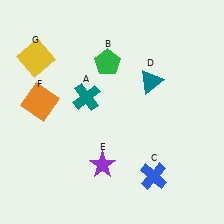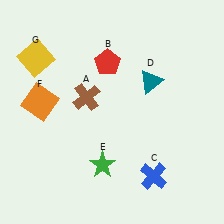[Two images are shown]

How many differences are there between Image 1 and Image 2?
There are 3 differences between the two images.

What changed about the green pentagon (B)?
In Image 1, B is green. In Image 2, it changed to red.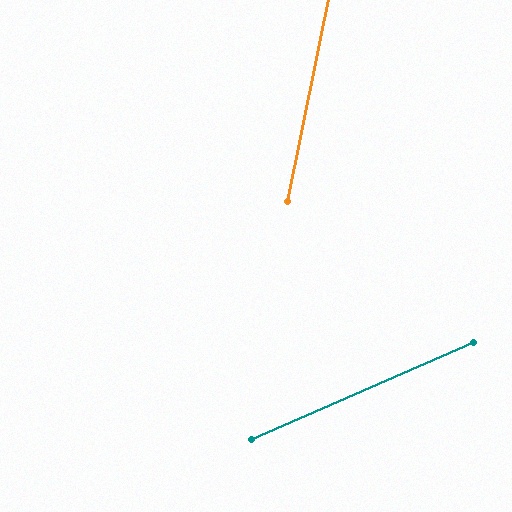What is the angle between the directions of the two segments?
Approximately 55 degrees.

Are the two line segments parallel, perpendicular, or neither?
Neither parallel nor perpendicular — they differ by about 55°.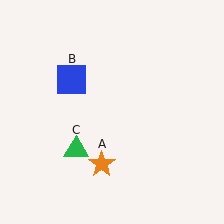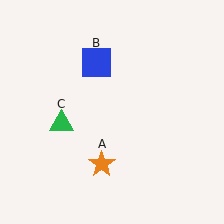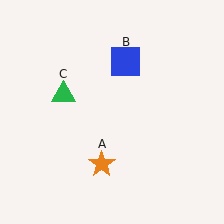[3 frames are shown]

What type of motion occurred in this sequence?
The blue square (object B), green triangle (object C) rotated clockwise around the center of the scene.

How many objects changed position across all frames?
2 objects changed position: blue square (object B), green triangle (object C).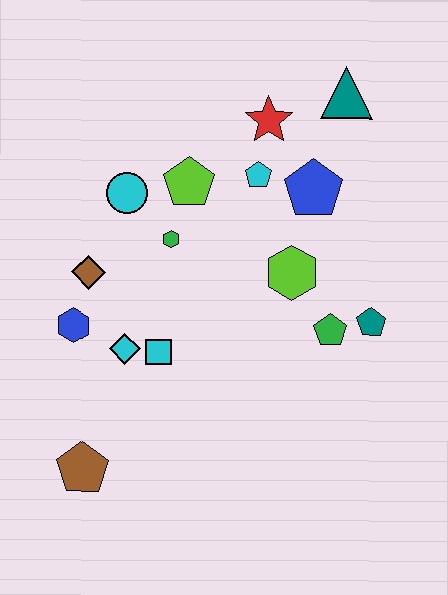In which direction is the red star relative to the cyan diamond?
The red star is above the cyan diamond.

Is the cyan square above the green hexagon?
No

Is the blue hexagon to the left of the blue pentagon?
Yes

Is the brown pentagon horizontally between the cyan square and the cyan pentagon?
No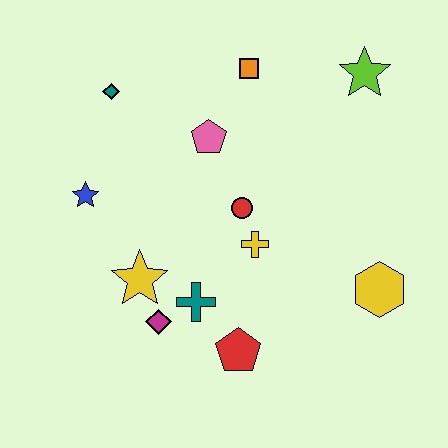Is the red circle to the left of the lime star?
Yes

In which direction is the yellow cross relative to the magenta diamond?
The yellow cross is to the right of the magenta diamond.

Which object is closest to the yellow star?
The magenta diamond is closest to the yellow star.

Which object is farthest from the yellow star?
The lime star is farthest from the yellow star.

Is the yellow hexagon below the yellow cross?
Yes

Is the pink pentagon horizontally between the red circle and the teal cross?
Yes